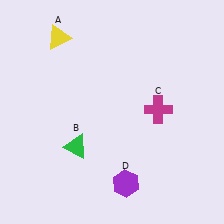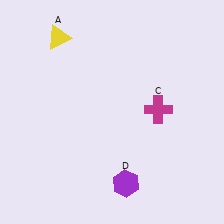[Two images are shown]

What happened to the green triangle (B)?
The green triangle (B) was removed in Image 2. It was in the bottom-left area of Image 1.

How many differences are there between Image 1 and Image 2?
There is 1 difference between the two images.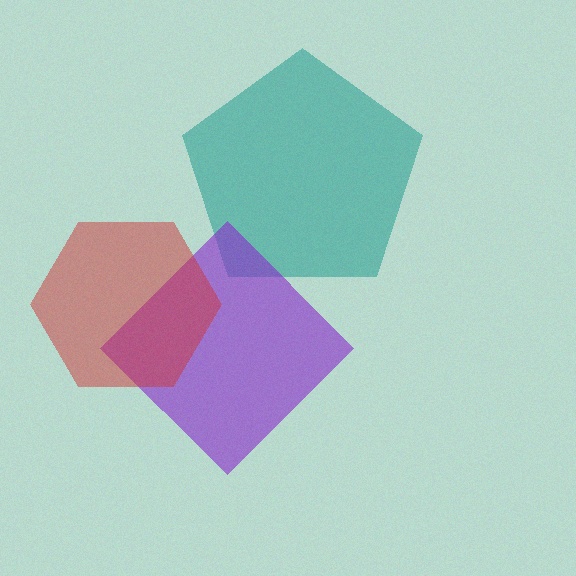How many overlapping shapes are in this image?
There are 3 overlapping shapes in the image.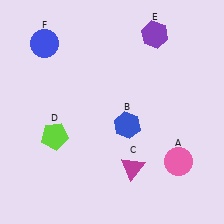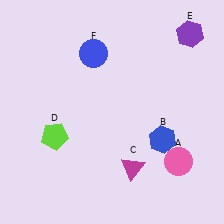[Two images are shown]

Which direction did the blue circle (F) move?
The blue circle (F) moved right.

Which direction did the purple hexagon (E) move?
The purple hexagon (E) moved right.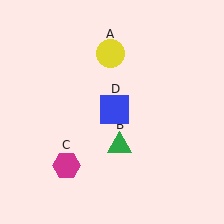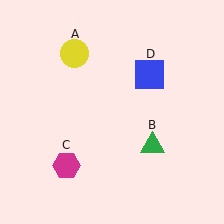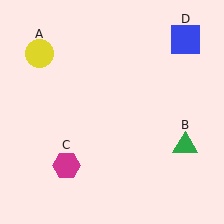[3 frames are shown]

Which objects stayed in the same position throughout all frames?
Magenta hexagon (object C) remained stationary.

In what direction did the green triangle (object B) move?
The green triangle (object B) moved right.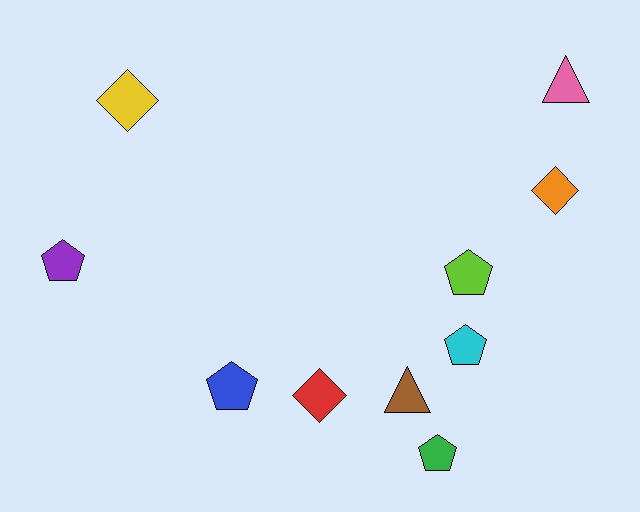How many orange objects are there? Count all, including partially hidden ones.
There is 1 orange object.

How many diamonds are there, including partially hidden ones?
There are 3 diamonds.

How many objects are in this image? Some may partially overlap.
There are 10 objects.